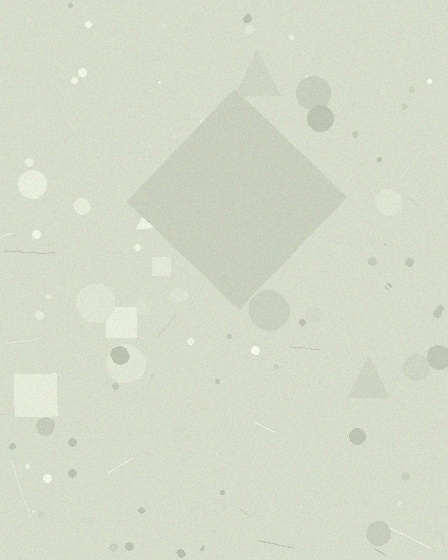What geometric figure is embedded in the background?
A diamond is embedded in the background.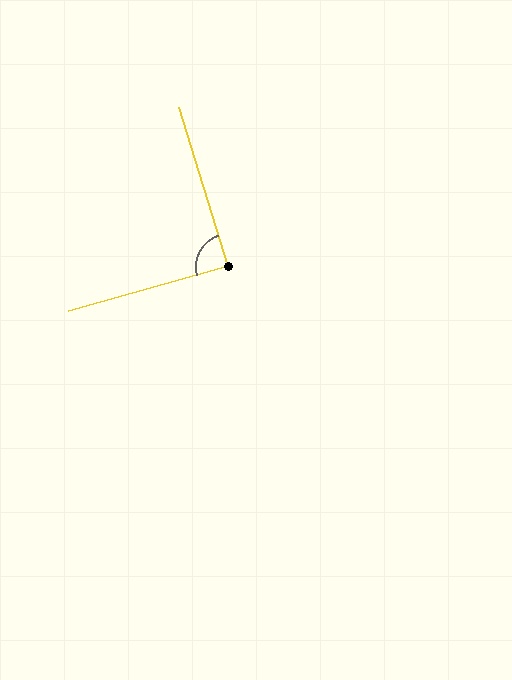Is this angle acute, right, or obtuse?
It is approximately a right angle.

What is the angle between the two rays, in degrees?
Approximately 88 degrees.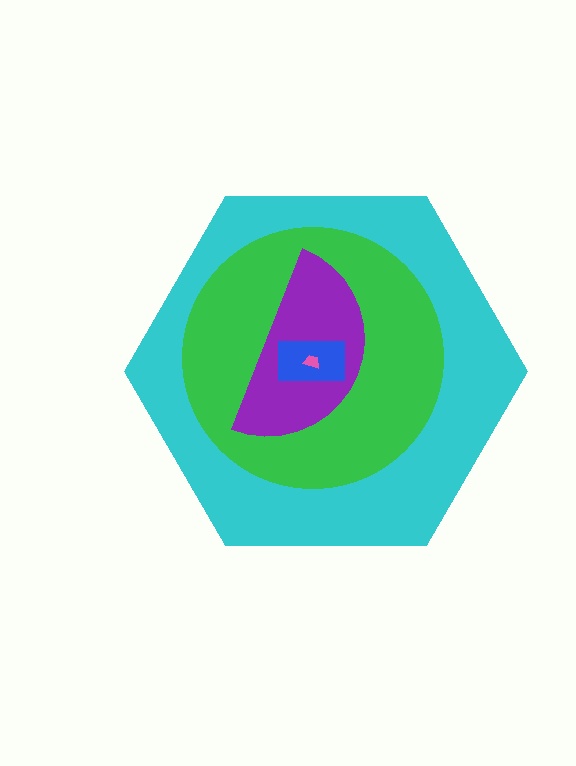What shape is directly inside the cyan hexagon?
The green circle.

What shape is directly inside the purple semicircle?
The blue rectangle.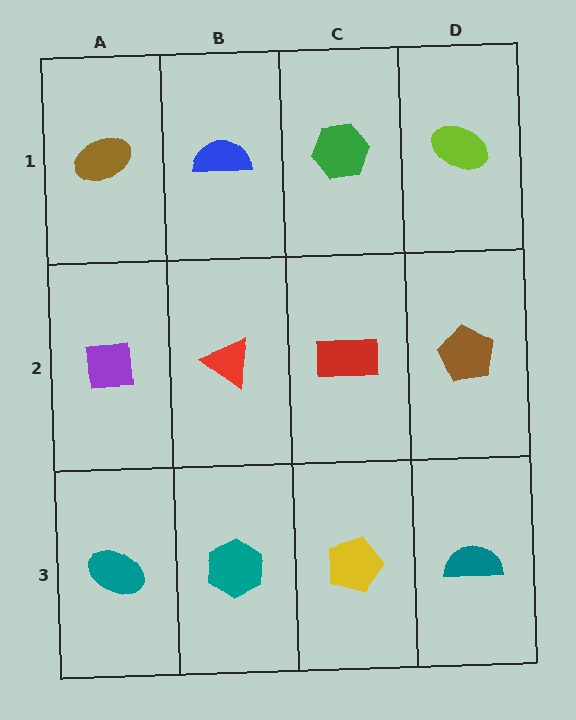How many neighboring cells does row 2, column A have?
3.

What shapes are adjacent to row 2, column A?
A brown ellipse (row 1, column A), a teal ellipse (row 3, column A), a red triangle (row 2, column B).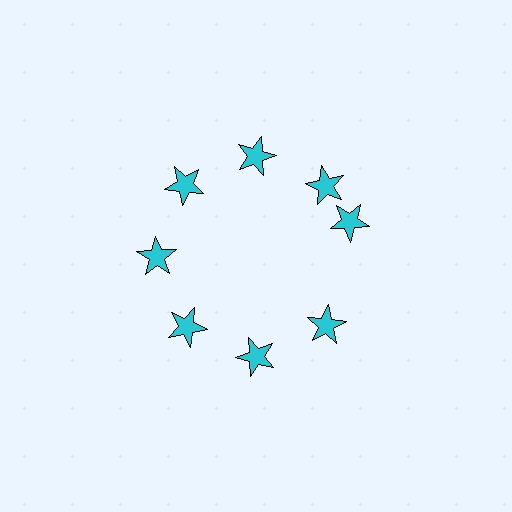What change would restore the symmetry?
The symmetry would be restored by rotating it back into even spacing with its neighbors so that all 8 stars sit at equal angles and equal distance from the center.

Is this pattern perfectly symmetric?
No. The 8 cyan stars are arranged in a ring, but one element near the 3 o'clock position is rotated out of alignment along the ring, breaking the 8-fold rotational symmetry.